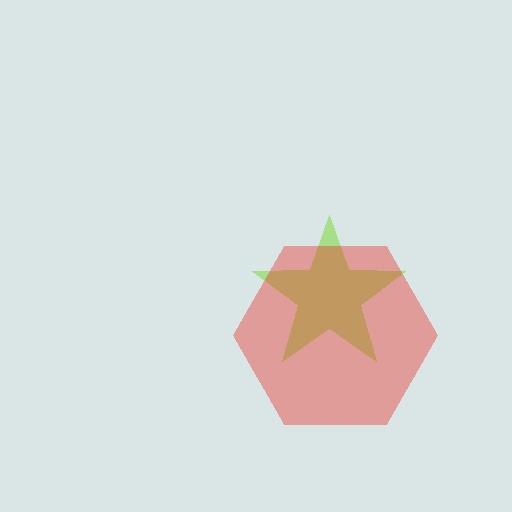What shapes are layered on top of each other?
The layered shapes are: a lime star, a red hexagon.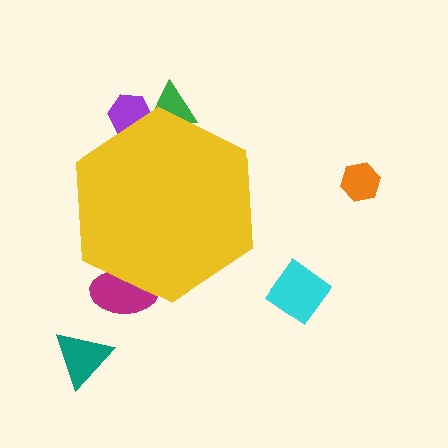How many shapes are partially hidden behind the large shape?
3 shapes are partially hidden.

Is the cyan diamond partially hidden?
No, the cyan diamond is fully visible.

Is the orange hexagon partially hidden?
No, the orange hexagon is fully visible.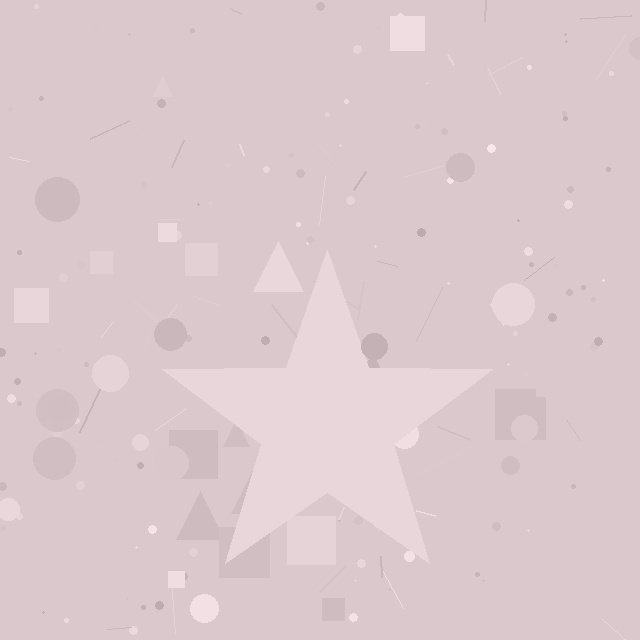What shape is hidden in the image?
A star is hidden in the image.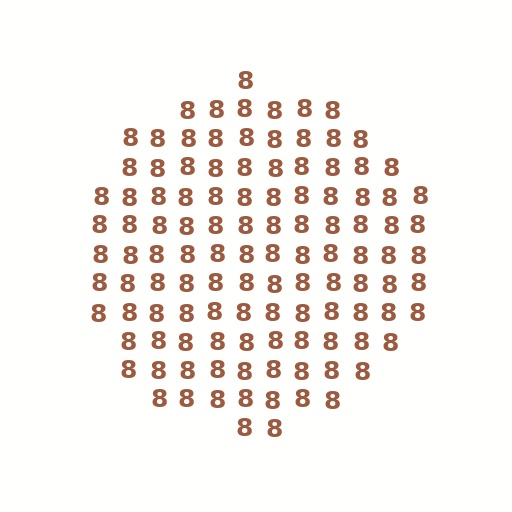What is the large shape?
The large shape is a circle.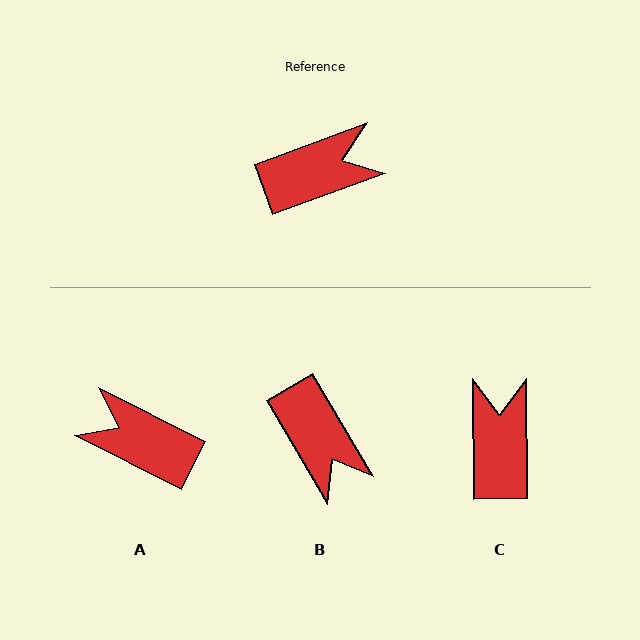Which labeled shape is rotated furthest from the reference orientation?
A, about 133 degrees away.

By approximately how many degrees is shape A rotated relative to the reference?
Approximately 133 degrees counter-clockwise.